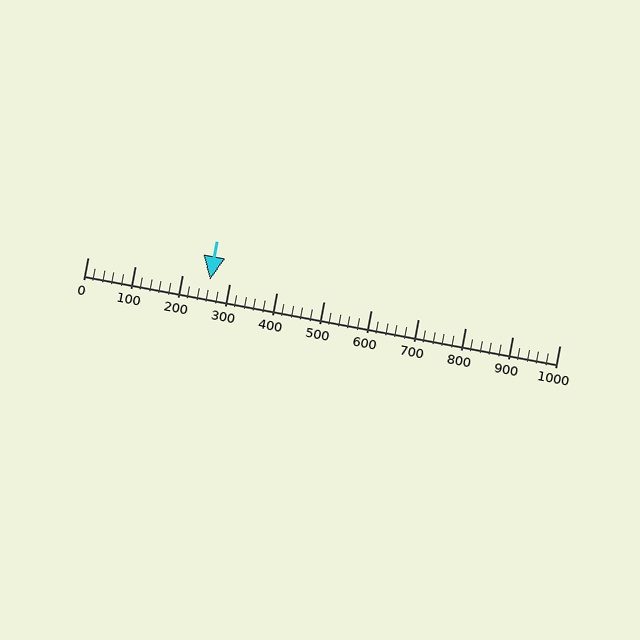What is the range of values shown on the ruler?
The ruler shows values from 0 to 1000.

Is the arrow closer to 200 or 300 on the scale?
The arrow is closer to 300.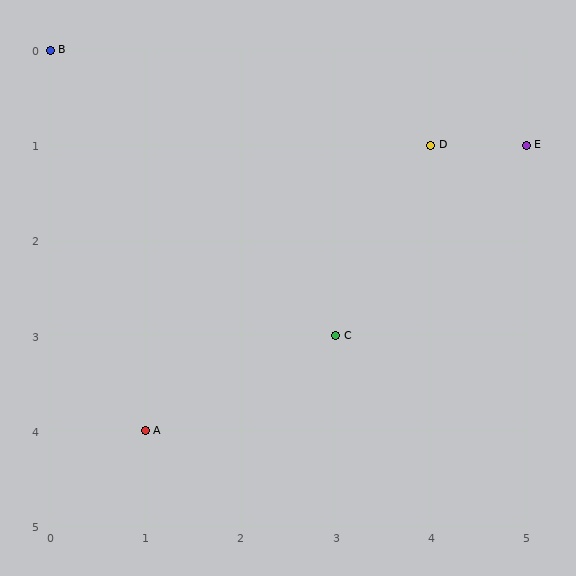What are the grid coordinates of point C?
Point C is at grid coordinates (3, 3).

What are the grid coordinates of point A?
Point A is at grid coordinates (1, 4).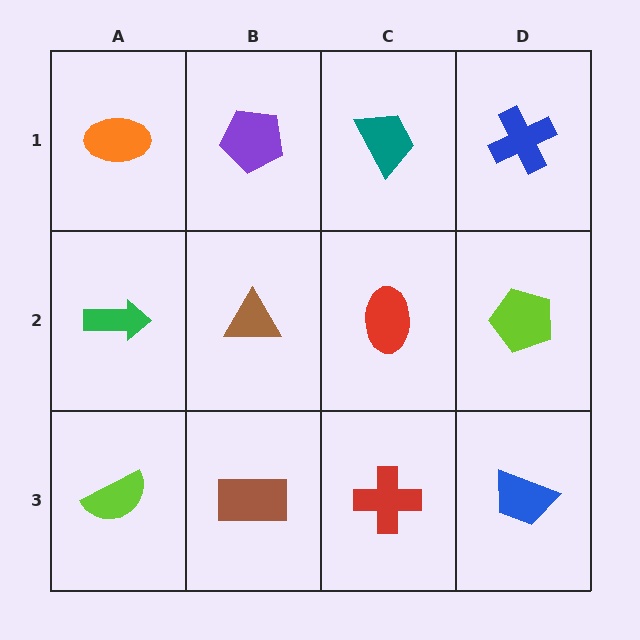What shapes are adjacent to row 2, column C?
A teal trapezoid (row 1, column C), a red cross (row 3, column C), a brown triangle (row 2, column B), a lime pentagon (row 2, column D).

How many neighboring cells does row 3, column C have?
3.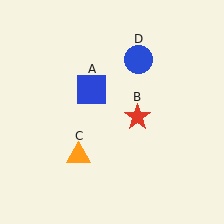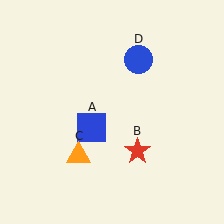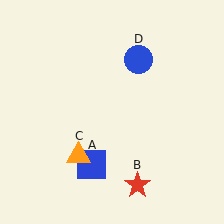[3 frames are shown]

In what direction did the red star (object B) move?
The red star (object B) moved down.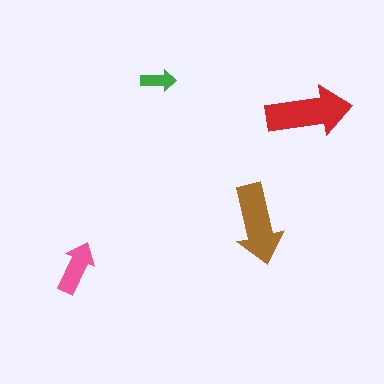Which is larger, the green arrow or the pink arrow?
The pink one.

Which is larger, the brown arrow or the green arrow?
The brown one.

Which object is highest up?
The green arrow is topmost.